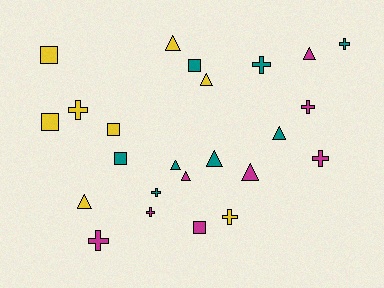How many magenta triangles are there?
There are 3 magenta triangles.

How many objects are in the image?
There are 24 objects.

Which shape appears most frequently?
Cross, with 9 objects.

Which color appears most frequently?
Yellow, with 8 objects.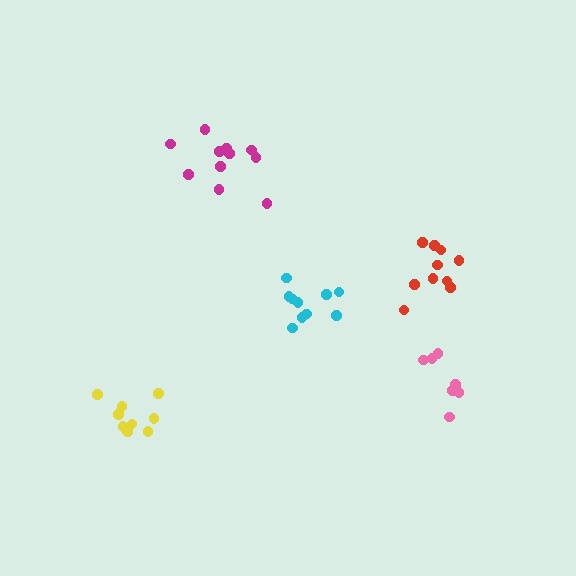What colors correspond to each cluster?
The clusters are colored: red, magenta, yellow, cyan, pink.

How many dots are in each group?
Group 1: 10 dots, Group 2: 11 dots, Group 3: 9 dots, Group 4: 10 dots, Group 5: 7 dots (47 total).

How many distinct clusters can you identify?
There are 5 distinct clusters.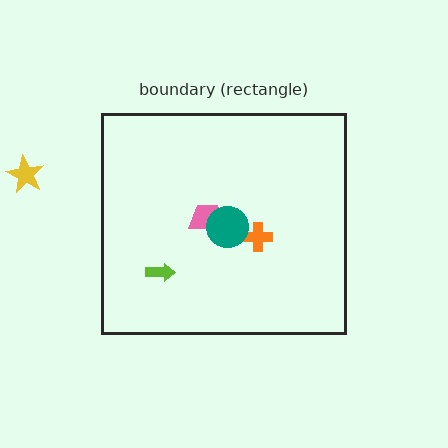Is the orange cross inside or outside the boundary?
Inside.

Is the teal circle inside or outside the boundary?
Inside.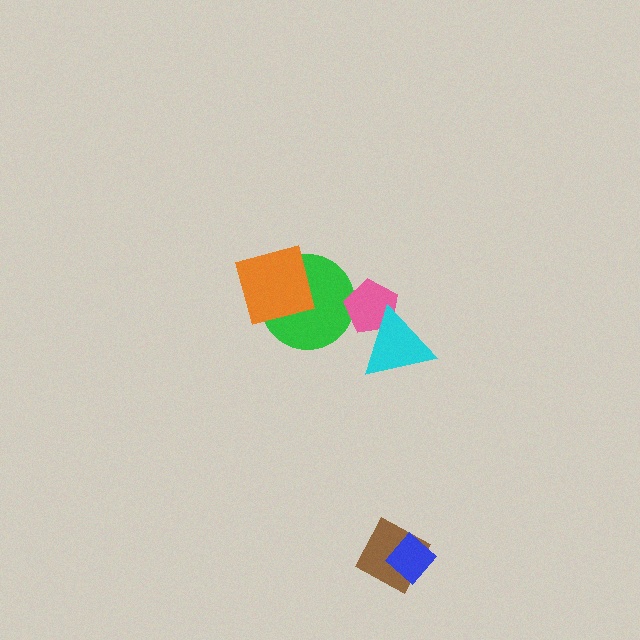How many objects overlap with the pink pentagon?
2 objects overlap with the pink pentagon.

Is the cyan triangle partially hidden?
No, no other shape covers it.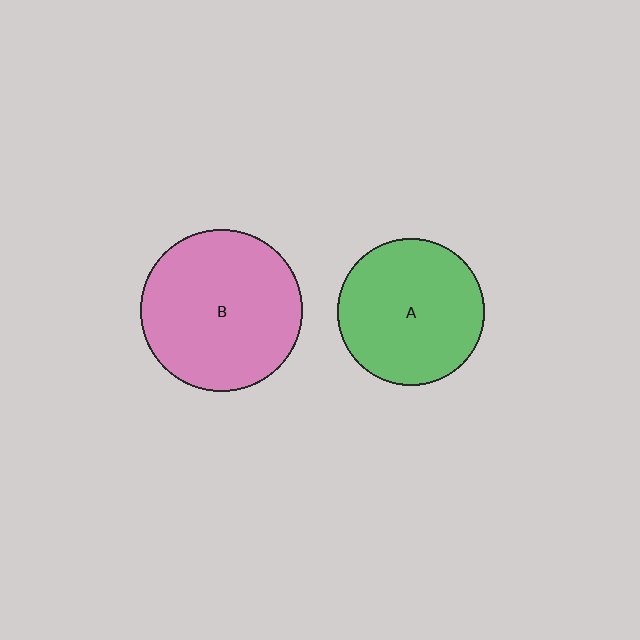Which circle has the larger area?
Circle B (pink).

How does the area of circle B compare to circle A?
Approximately 1.2 times.